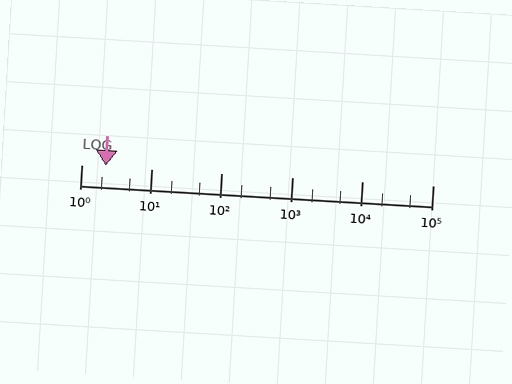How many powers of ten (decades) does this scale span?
The scale spans 5 decades, from 1 to 100000.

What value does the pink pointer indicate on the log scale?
The pointer indicates approximately 2.2.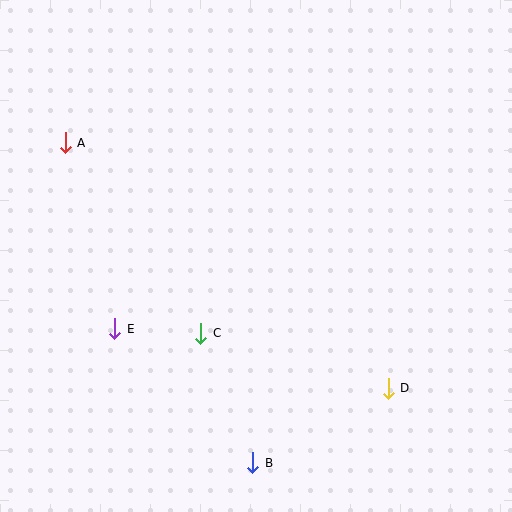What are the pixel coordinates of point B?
Point B is at (253, 463).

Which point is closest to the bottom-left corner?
Point E is closest to the bottom-left corner.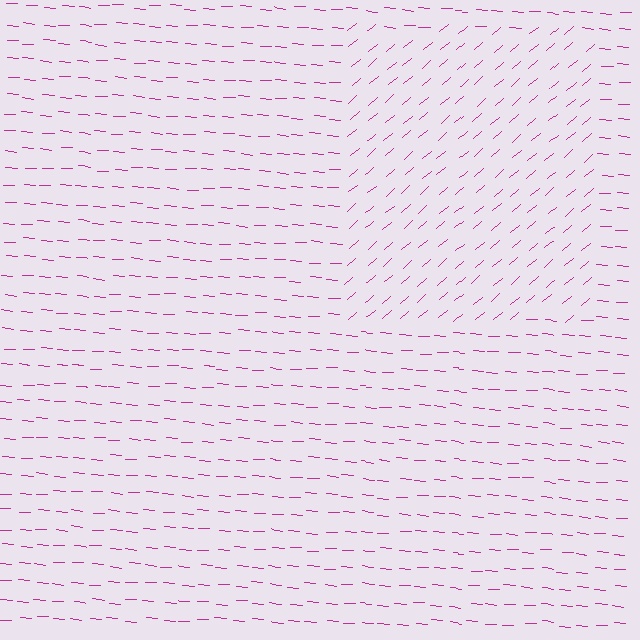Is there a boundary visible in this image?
Yes, there is a texture boundary formed by a change in line orientation.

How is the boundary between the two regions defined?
The boundary is defined purely by a change in line orientation (approximately 45 degrees difference). All lines are the same color and thickness.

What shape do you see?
I see a rectangle.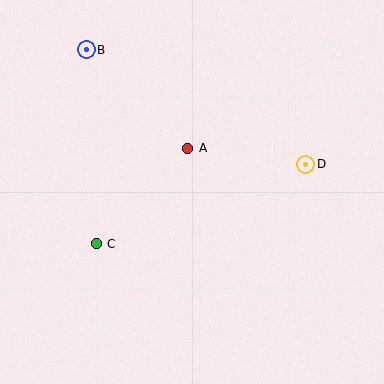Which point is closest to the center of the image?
Point A at (188, 148) is closest to the center.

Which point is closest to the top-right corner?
Point D is closest to the top-right corner.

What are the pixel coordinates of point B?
Point B is at (86, 50).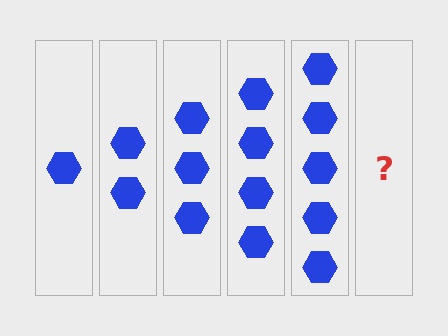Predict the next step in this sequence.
The next step is 6 hexagons.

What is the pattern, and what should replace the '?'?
The pattern is that each step adds one more hexagon. The '?' should be 6 hexagons.